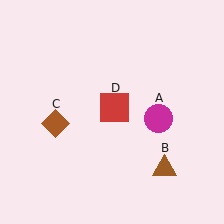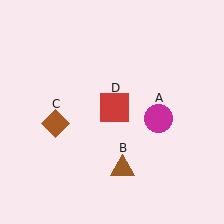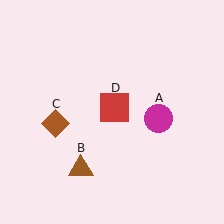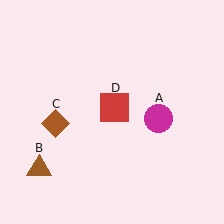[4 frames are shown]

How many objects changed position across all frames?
1 object changed position: brown triangle (object B).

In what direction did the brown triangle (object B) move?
The brown triangle (object B) moved left.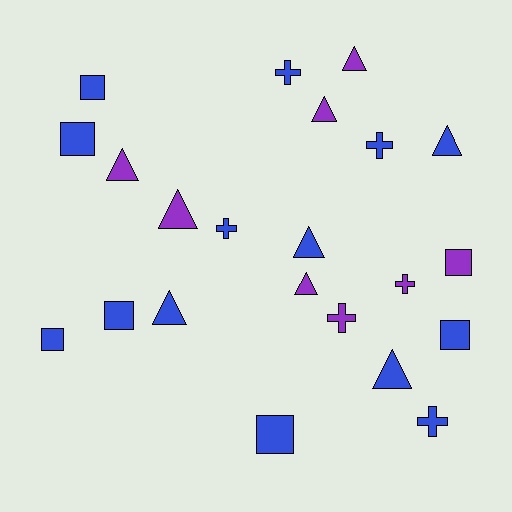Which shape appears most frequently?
Triangle, with 9 objects.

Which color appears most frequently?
Blue, with 14 objects.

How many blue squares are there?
There are 6 blue squares.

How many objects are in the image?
There are 22 objects.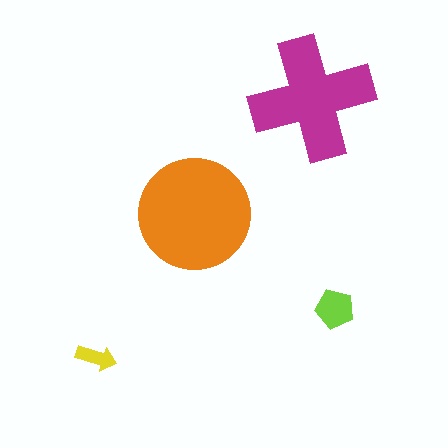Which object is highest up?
The magenta cross is topmost.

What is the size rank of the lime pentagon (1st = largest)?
3rd.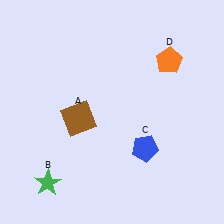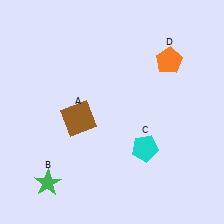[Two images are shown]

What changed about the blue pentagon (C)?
In Image 1, C is blue. In Image 2, it changed to cyan.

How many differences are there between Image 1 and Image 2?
There is 1 difference between the two images.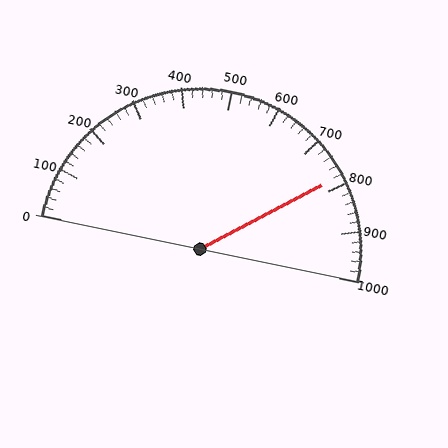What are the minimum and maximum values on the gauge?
The gauge ranges from 0 to 1000.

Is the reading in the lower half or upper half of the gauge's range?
The reading is in the upper half of the range (0 to 1000).